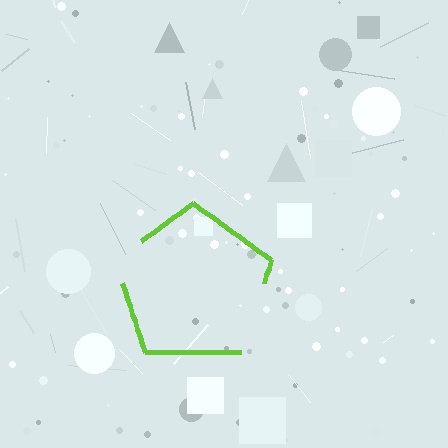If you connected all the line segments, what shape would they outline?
They would outline a pentagon.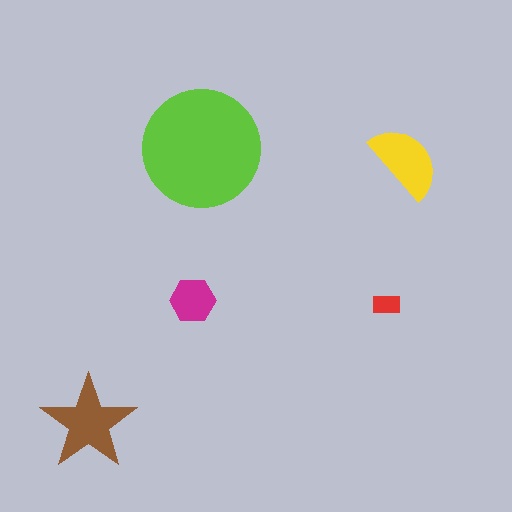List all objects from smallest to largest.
The red rectangle, the magenta hexagon, the yellow semicircle, the brown star, the lime circle.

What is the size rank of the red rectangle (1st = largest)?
5th.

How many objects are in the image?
There are 5 objects in the image.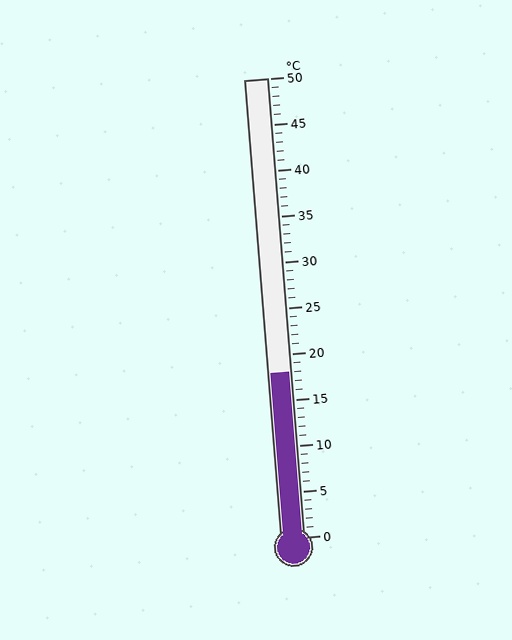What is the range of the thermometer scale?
The thermometer scale ranges from 0°C to 50°C.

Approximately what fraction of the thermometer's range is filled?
The thermometer is filled to approximately 35% of its range.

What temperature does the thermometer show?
The thermometer shows approximately 18°C.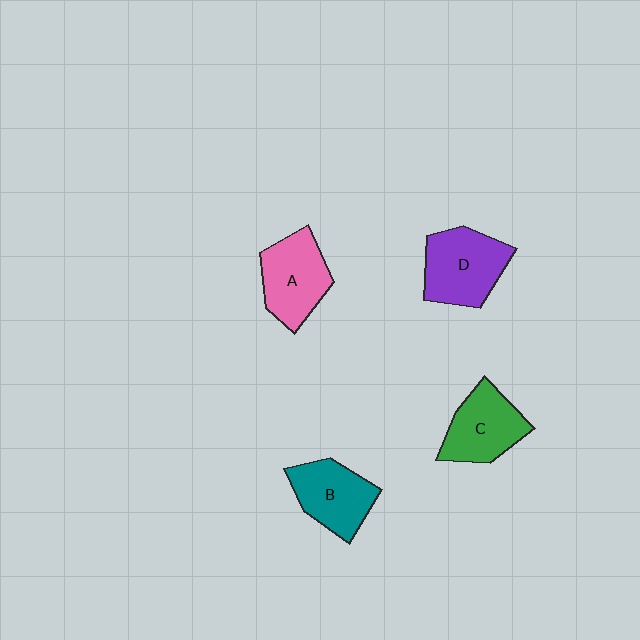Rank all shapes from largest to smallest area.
From largest to smallest: D (purple), A (pink), C (green), B (teal).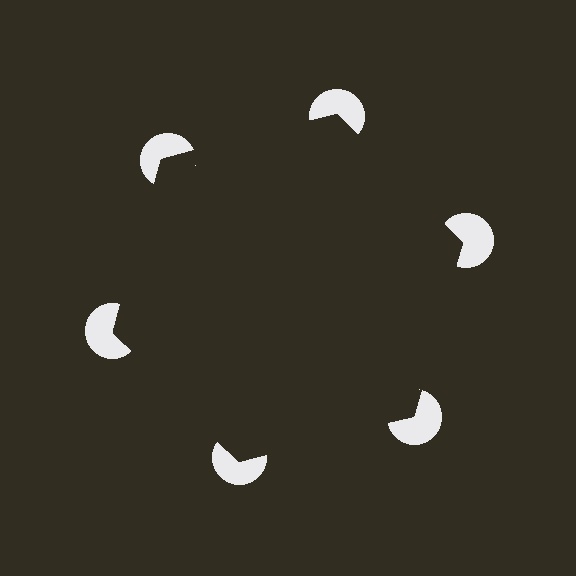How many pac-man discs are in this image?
There are 6 — one at each vertex of the illusory hexagon.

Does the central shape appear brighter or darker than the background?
It typically appears slightly darker than the background, even though no actual brightness change is drawn.